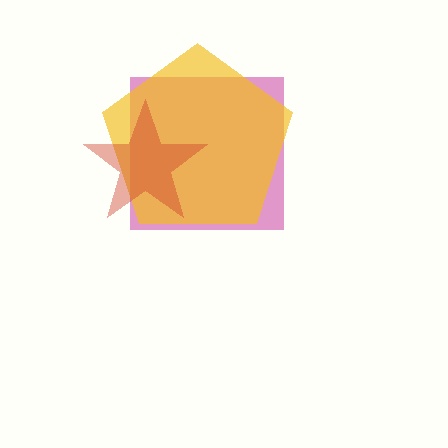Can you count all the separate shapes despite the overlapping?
Yes, there are 3 separate shapes.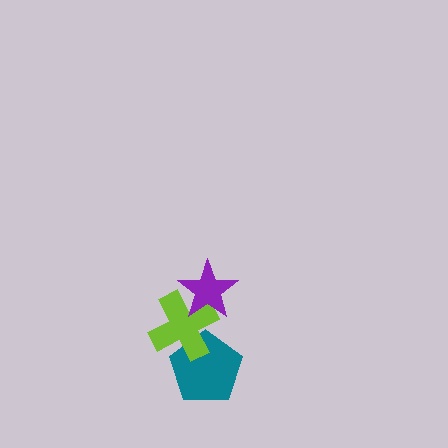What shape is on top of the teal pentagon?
The lime cross is on top of the teal pentagon.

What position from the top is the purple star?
The purple star is 1st from the top.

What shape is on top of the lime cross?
The purple star is on top of the lime cross.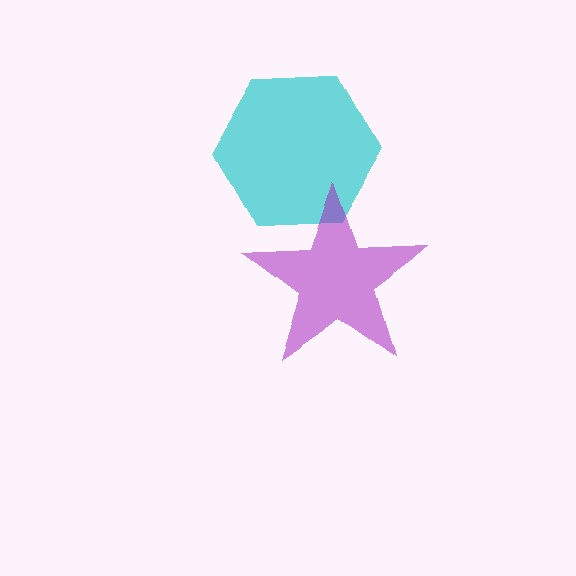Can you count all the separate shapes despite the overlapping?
Yes, there are 2 separate shapes.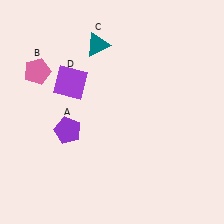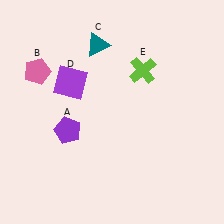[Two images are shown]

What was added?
A lime cross (E) was added in Image 2.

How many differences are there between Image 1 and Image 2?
There is 1 difference between the two images.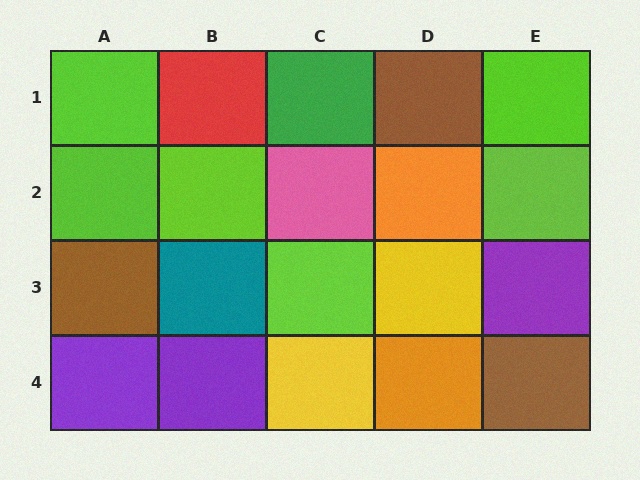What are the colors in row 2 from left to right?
Lime, lime, pink, orange, lime.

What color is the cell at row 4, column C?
Yellow.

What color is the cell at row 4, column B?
Purple.